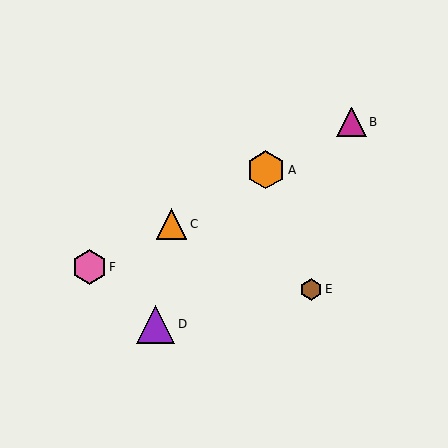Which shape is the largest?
The orange hexagon (labeled A) is the largest.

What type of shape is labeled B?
Shape B is a magenta triangle.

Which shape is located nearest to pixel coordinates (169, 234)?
The orange triangle (labeled C) at (172, 224) is nearest to that location.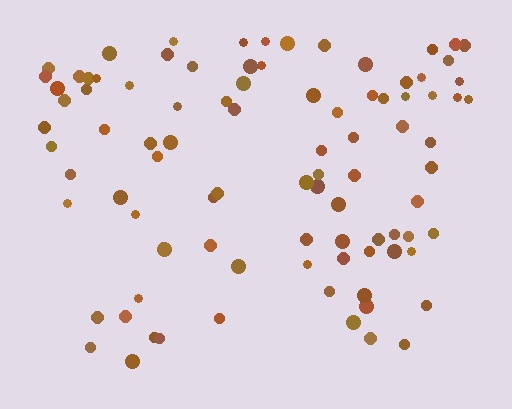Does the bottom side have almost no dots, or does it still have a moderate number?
Still a moderate number, just noticeably fewer than the top.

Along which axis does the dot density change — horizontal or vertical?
Vertical.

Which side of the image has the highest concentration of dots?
The top.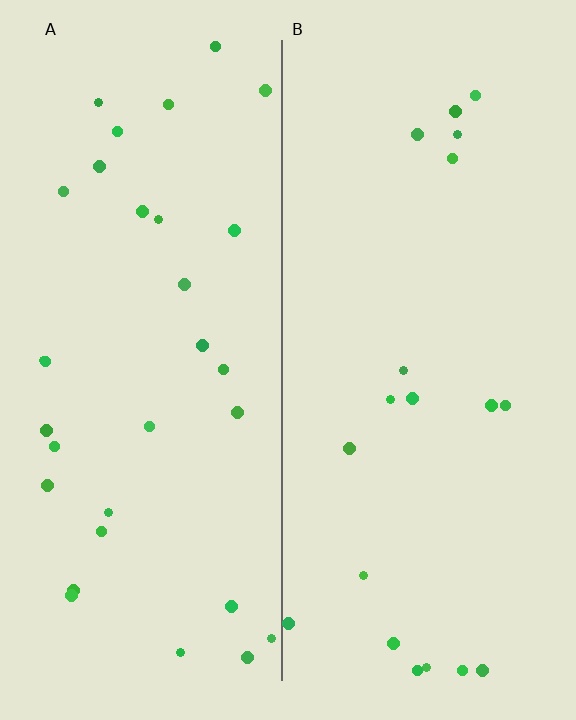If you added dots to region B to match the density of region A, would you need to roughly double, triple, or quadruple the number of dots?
Approximately double.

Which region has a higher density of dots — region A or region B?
A (the left).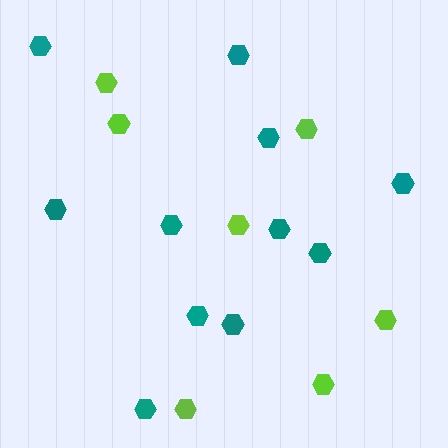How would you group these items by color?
There are 2 groups: one group of teal hexagons (11) and one group of lime hexagons (7).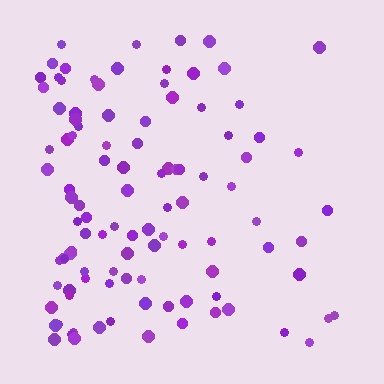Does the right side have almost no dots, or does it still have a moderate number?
Still a moderate number, just noticeably fewer than the left.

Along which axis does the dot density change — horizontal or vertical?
Horizontal.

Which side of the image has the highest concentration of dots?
The left.